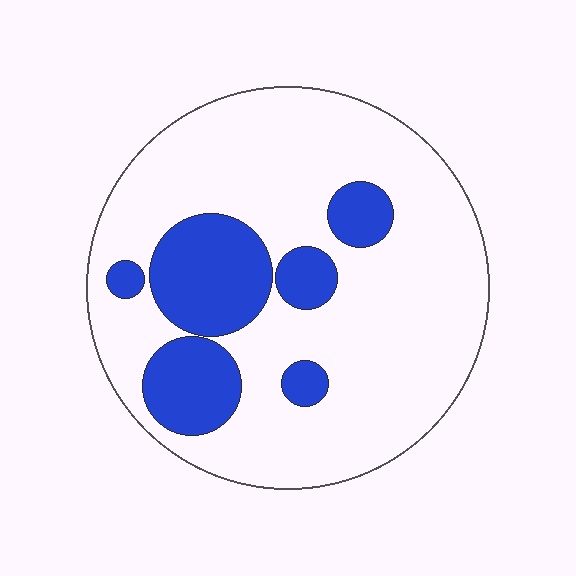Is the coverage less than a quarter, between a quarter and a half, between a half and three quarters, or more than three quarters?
Less than a quarter.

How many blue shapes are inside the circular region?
6.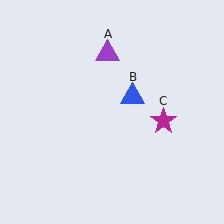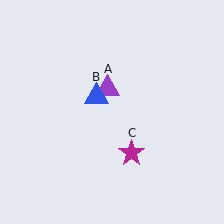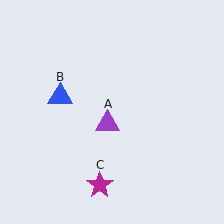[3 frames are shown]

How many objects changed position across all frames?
3 objects changed position: purple triangle (object A), blue triangle (object B), magenta star (object C).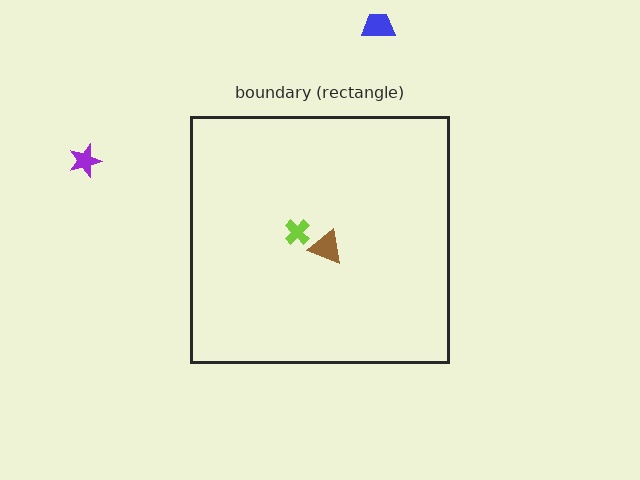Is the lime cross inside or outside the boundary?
Inside.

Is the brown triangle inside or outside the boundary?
Inside.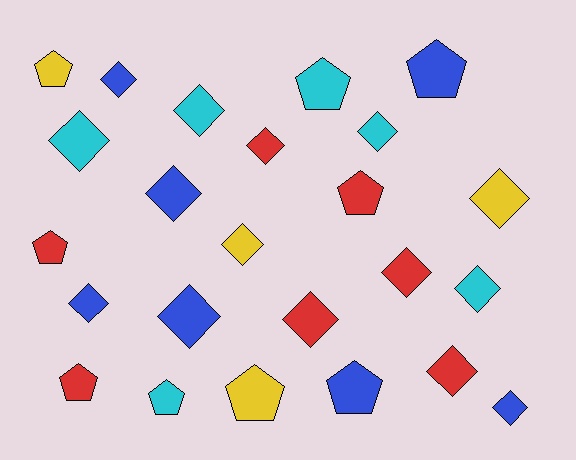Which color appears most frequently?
Red, with 7 objects.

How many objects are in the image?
There are 24 objects.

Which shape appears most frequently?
Diamond, with 15 objects.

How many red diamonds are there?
There are 4 red diamonds.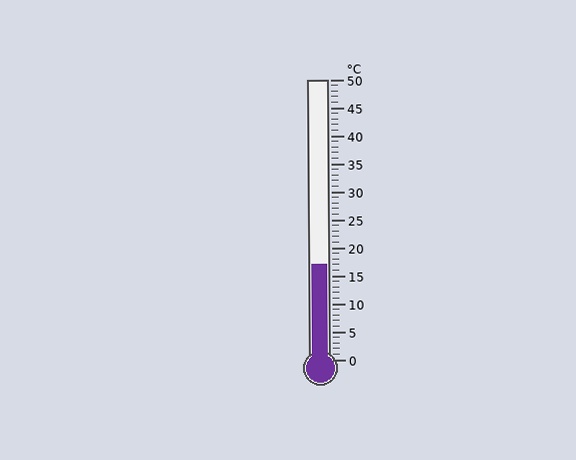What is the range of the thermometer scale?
The thermometer scale ranges from 0°C to 50°C.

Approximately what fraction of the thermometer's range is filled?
The thermometer is filled to approximately 35% of its range.